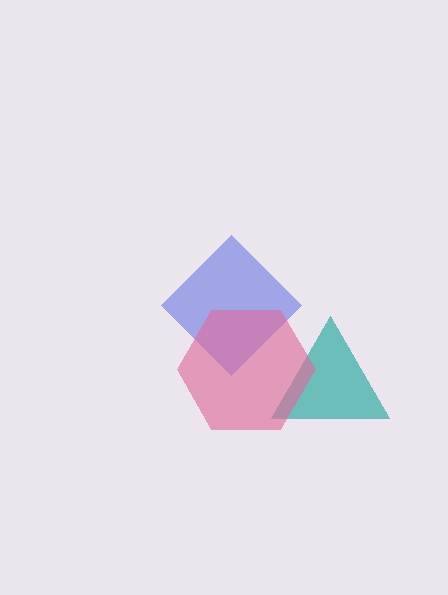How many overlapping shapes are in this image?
There are 3 overlapping shapes in the image.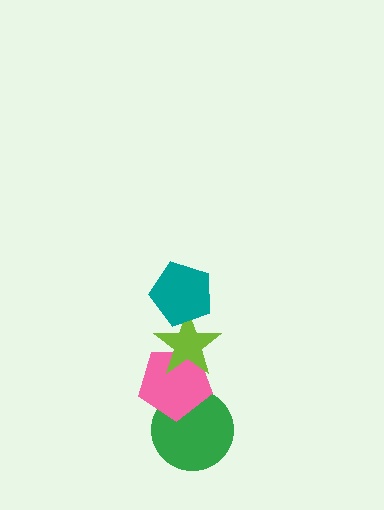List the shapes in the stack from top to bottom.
From top to bottom: the teal pentagon, the lime star, the pink pentagon, the green circle.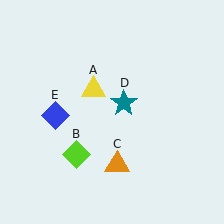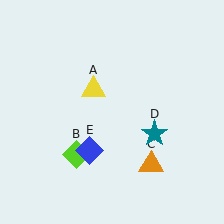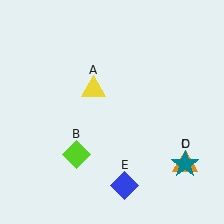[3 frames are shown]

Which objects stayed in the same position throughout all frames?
Yellow triangle (object A) and lime diamond (object B) remained stationary.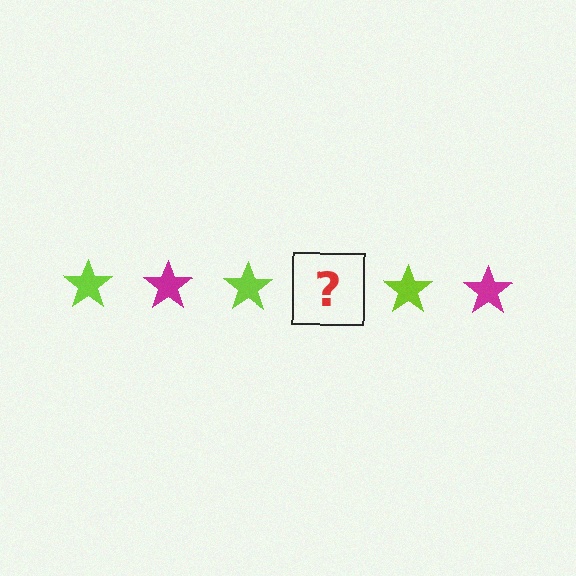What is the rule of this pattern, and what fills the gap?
The rule is that the pattern cycles through lime, magenta stars. The gap should be filled with a magenta star.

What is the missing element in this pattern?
The missing element is a magenta star.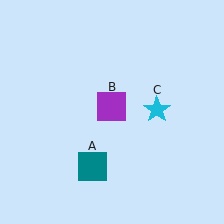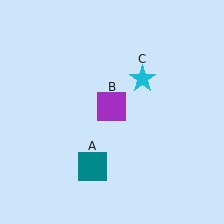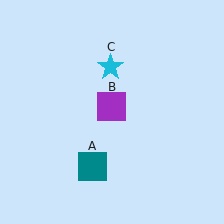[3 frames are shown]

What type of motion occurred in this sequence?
The cyan star (object C) rotated counterclockwise around the center of the scene.